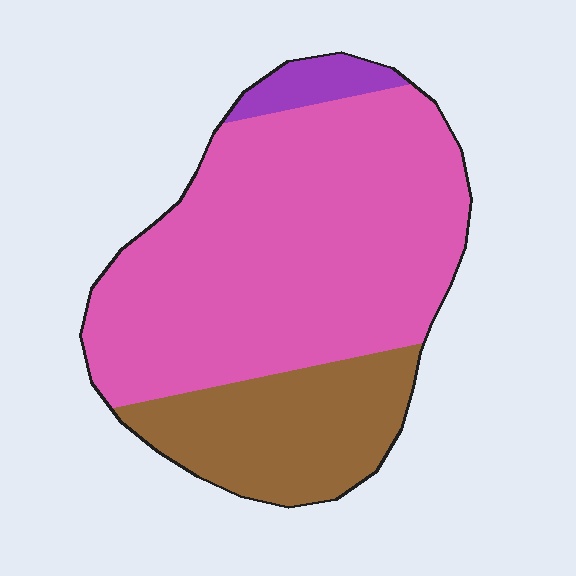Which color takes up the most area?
Pink, at roughly 70%.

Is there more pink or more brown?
Pink.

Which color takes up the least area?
Purple, at roughly 5%.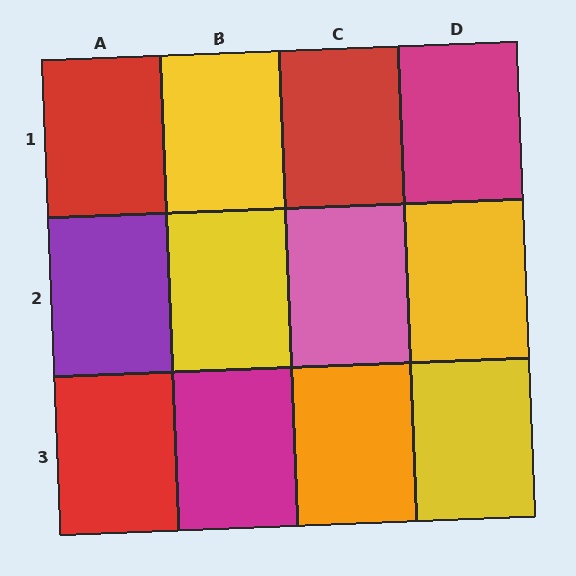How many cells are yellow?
4 cells are yellow.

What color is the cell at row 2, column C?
Pink.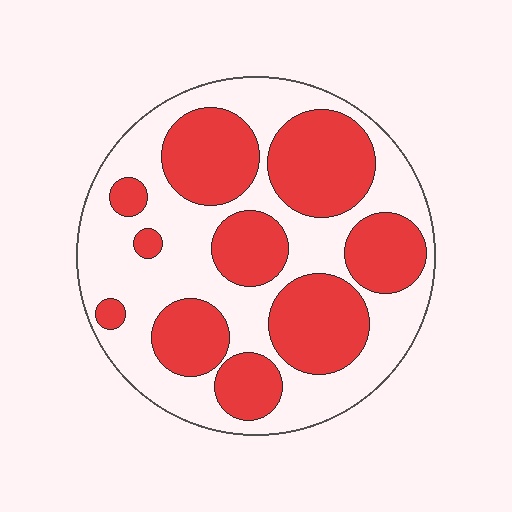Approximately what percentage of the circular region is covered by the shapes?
Approximately 45%.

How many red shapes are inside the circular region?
10.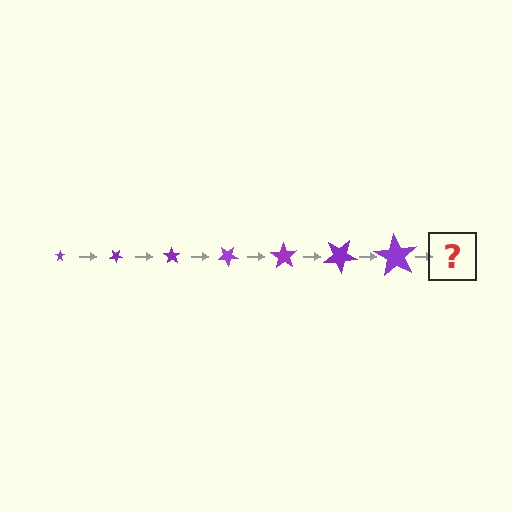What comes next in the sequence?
The next element should be a star, larger than the previous one and rotated 245 degrees from the start.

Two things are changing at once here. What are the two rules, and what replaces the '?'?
The two rules are that the star grows larger each step and it rotates 35 degrees each step. The '?' should be a star, larger than the previous one and rotated 245 degrees from the start.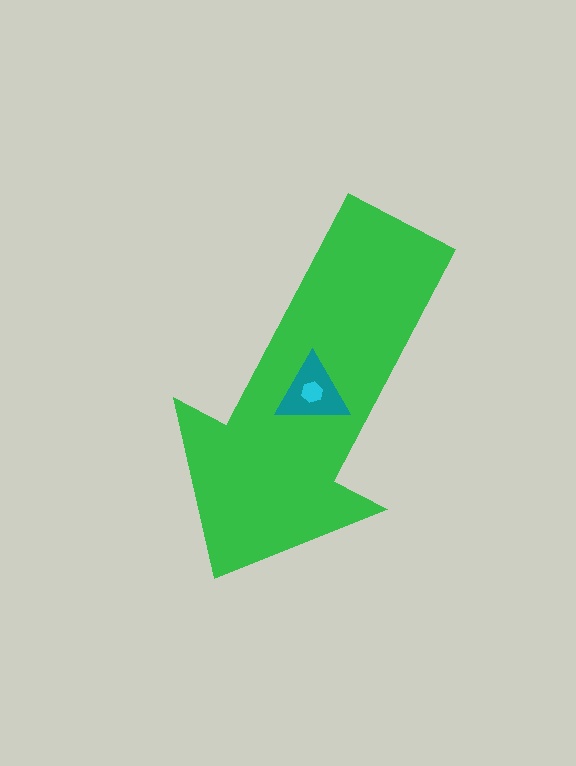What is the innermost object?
The cyan hexagon.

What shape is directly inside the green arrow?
The teal triangle.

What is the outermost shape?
The green arrow.